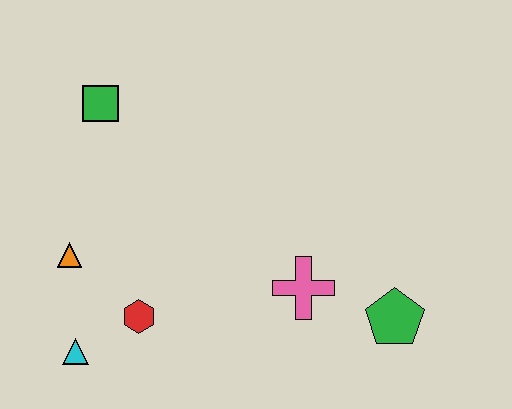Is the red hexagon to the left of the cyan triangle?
No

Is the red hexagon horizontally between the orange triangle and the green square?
No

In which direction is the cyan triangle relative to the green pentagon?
The cyan triangle is to the left of the green pentagon.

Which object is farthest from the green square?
The green pentagon is farthest from the green square.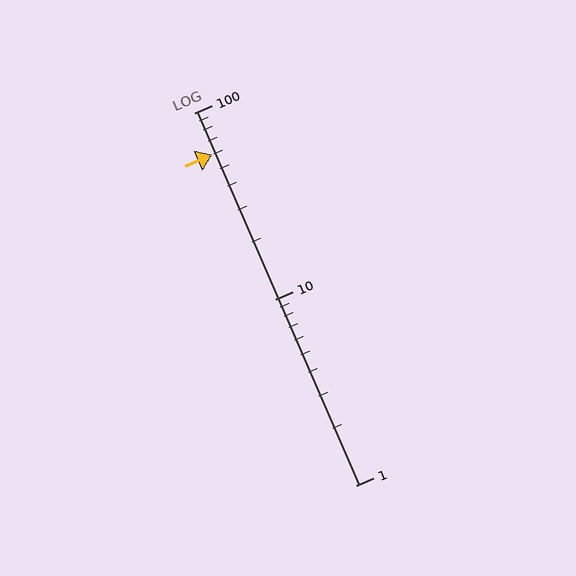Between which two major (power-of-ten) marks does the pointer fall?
The pointer is between 10 and 100.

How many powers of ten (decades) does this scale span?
The scale spans 2 decades, from 1 to 100.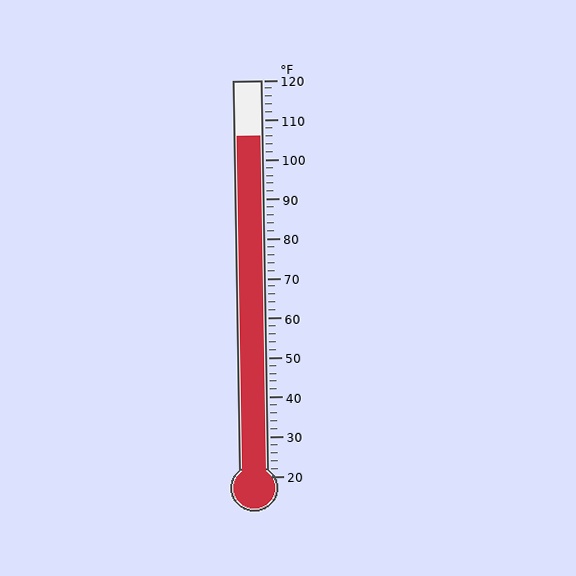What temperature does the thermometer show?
The thermometer shows approximately 106°F.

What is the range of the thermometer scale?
The thermometer scale ranges from 20°F to 120°F.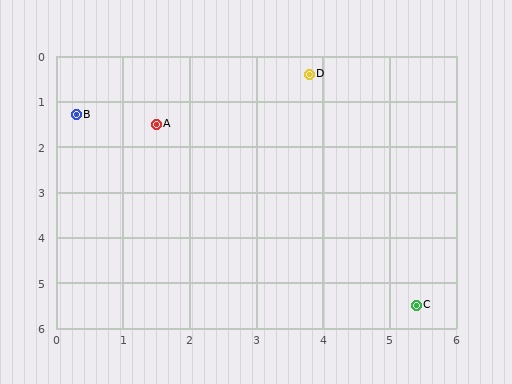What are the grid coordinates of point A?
Point A is at approximately (1.5, 1.5).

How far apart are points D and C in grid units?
Points D and C are about 5.3 grid units apart.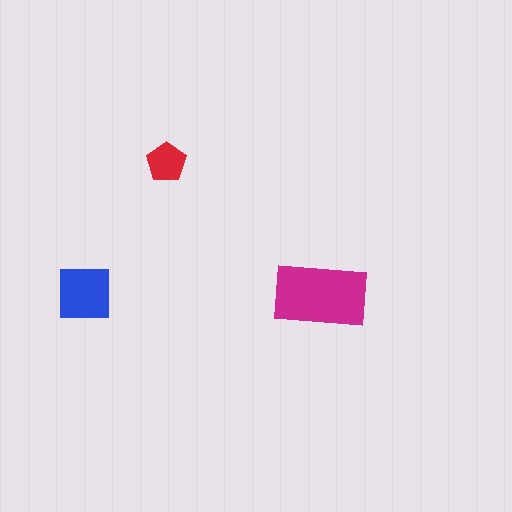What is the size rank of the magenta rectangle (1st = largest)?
1st.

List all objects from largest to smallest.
The magenta rectangle, the blue square, the red pentagon.